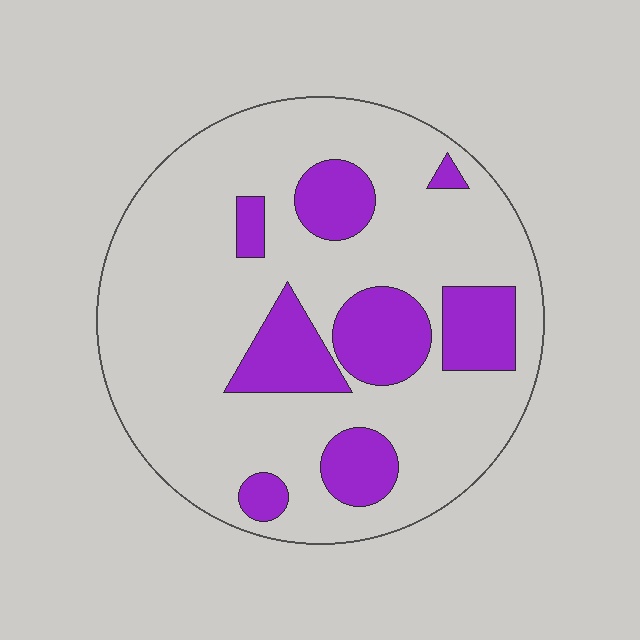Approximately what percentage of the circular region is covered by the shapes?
Approximately 25%.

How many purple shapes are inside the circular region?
8.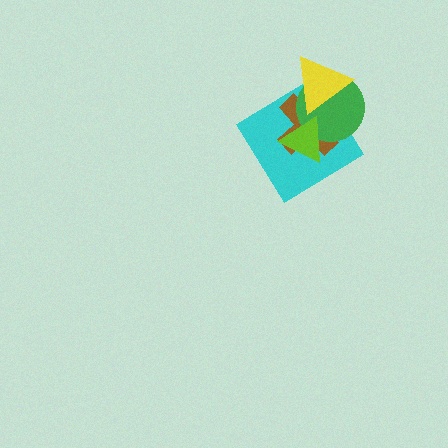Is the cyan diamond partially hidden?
Yes, it is partially covered by another shape.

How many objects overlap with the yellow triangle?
3 objects overlap with the yellow triangle.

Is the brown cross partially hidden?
Yes, it is partially covered by another shape.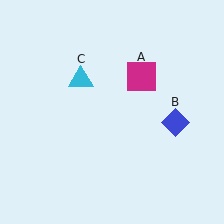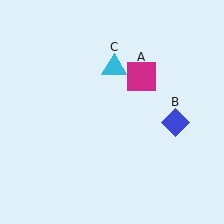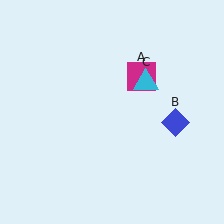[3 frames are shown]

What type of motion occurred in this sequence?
The cyan triangle (object C) rotated clockwise around the center of the scene.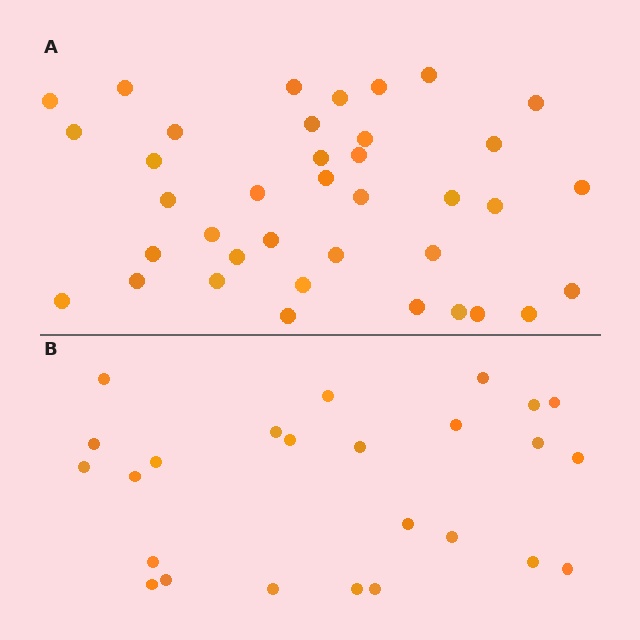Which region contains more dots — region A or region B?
Region A (the top region) has more dots.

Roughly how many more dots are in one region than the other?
Region A has approximately 15 more dots than region B.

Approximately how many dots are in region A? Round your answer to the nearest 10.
About 40 dots. (The exact count is 38, which rounds to 40.)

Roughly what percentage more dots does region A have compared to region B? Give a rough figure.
About 50% more.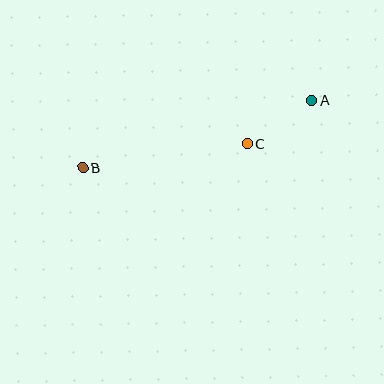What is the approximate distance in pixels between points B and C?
The distance between B and C is approximately 166 pixels.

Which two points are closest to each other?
Points A and C are closest to each other.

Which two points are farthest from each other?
Points A and B are farthest from each other.